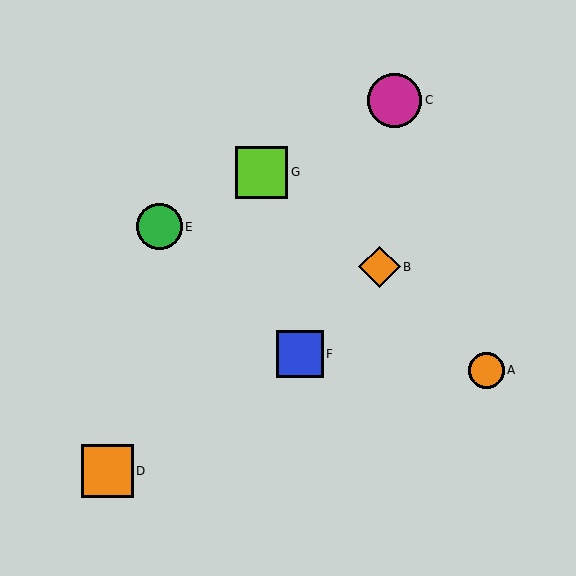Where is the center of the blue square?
The center of the blue square is at (300, 354).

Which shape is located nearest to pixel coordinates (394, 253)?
The orange diamond (labeled B) at (379, 267) is nearest to that location.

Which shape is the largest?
The magenta circle (labeled C) is the largest.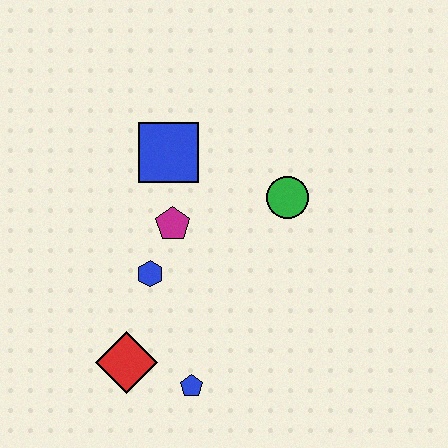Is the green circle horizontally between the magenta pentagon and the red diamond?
No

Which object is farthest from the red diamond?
The green circle is farthest from the red diamond.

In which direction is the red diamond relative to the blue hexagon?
The red diamond is below the blue hexagon.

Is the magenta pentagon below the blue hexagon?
No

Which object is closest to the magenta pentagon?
The blue hexagon is closest to the magenta pentagon.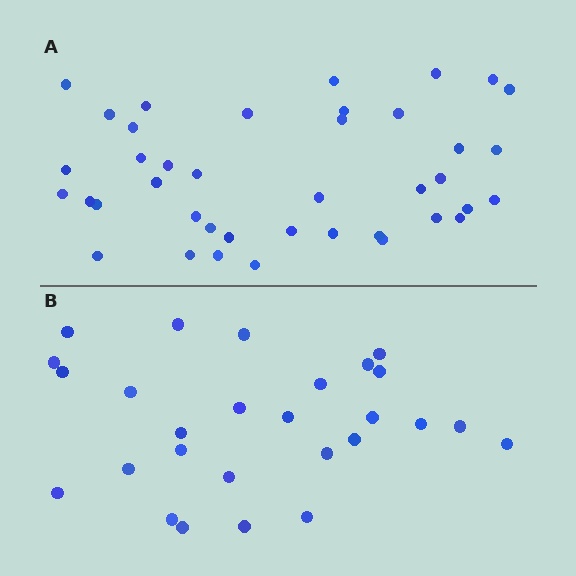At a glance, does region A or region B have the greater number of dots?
Region A (the top region) has more dots.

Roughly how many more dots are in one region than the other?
Region A has approximately 15 more dots than region B.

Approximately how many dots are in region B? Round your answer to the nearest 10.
About 30 dots. (The exact count is 27, which rounds to 30.)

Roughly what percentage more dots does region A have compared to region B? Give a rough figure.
About 50% more.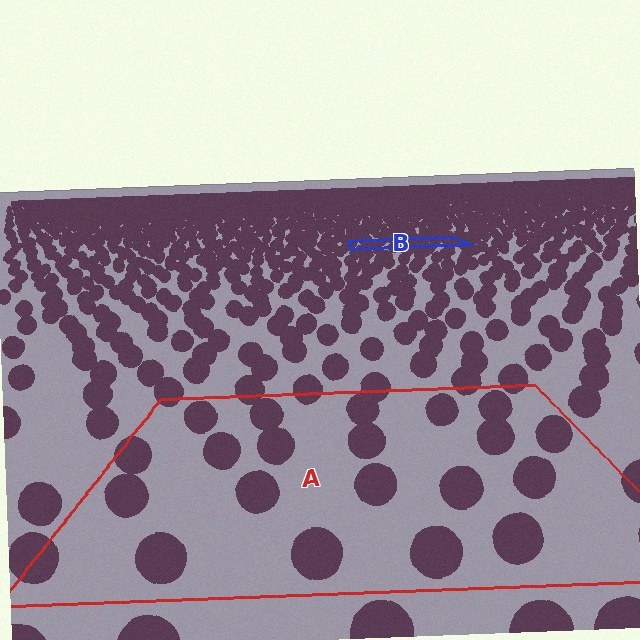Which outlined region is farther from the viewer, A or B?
Region B is farther from the viewer — the texture elements inside it appear smaller and more densely packed.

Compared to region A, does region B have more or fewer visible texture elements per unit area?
Region B has more texture elements per unit area — they are packed more densely because it is farther away.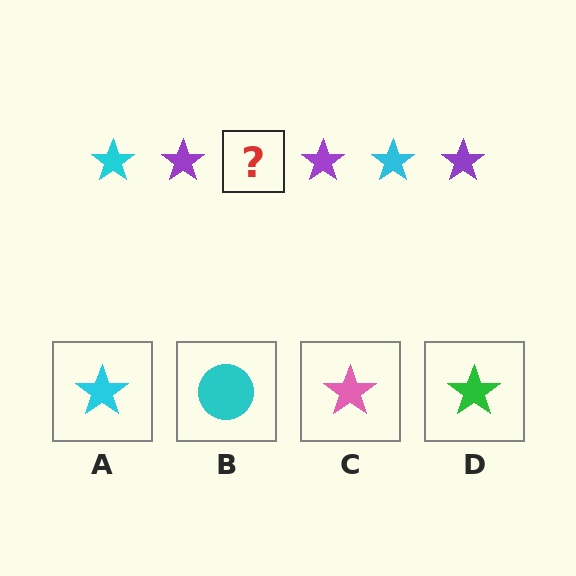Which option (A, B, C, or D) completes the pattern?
A.